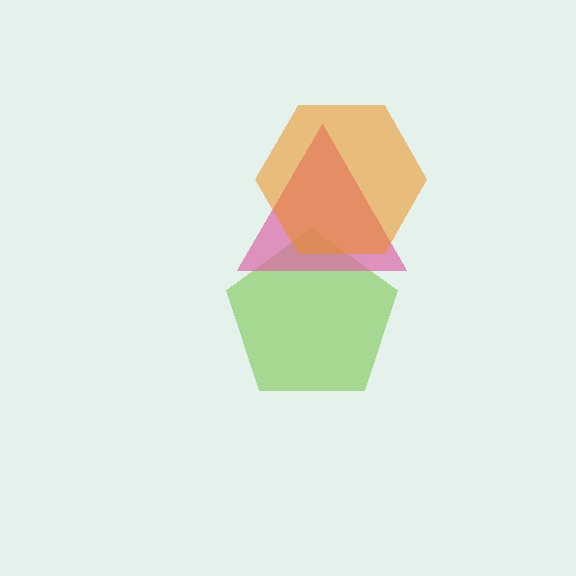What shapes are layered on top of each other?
The layered shapes are: a lime pentagon, a pink triangle, an orange hexagon.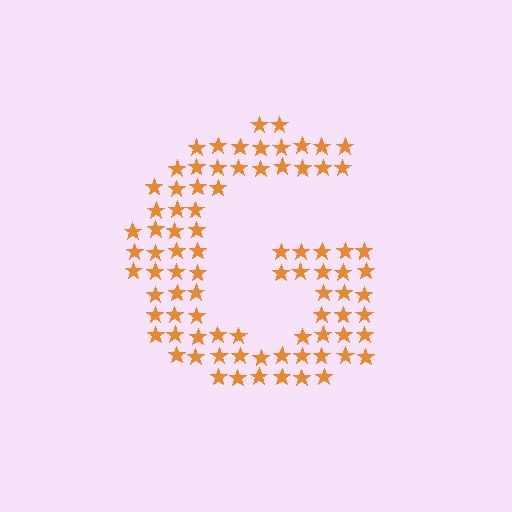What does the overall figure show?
The overall figure shows the letter G.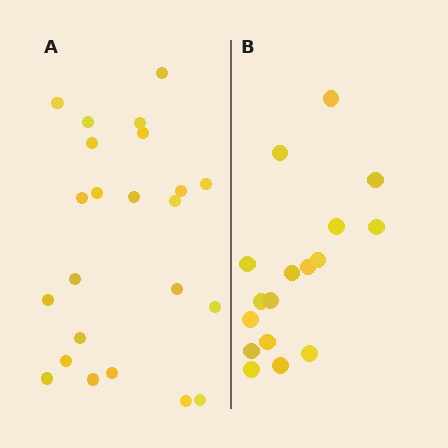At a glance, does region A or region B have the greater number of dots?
Region A (the left region) has more dots.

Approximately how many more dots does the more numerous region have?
Region A has about 6 more dots than region B.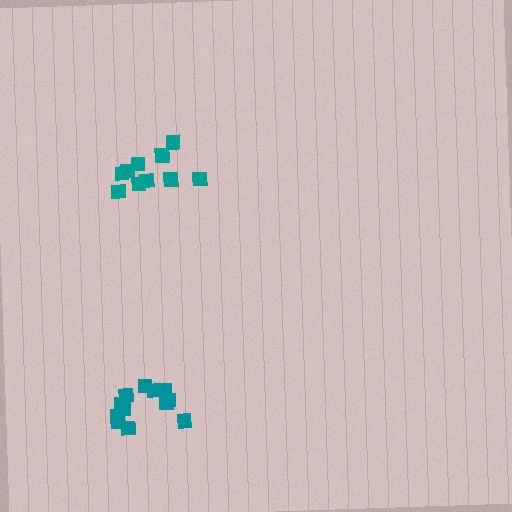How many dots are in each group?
Group 1: 10 dots, Group 2: 12 dots (22 total).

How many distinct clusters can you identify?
There are 2 distinct clusters.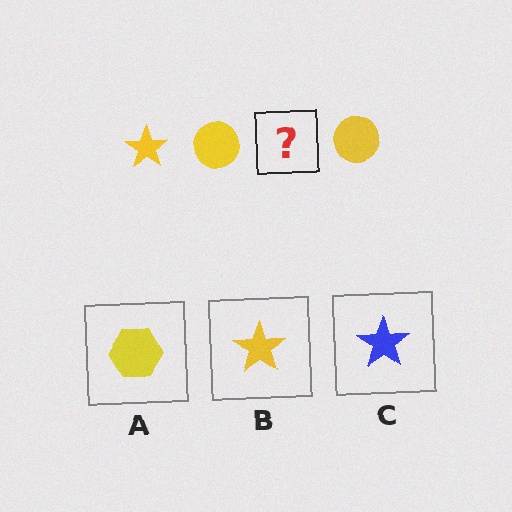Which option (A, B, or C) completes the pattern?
B.